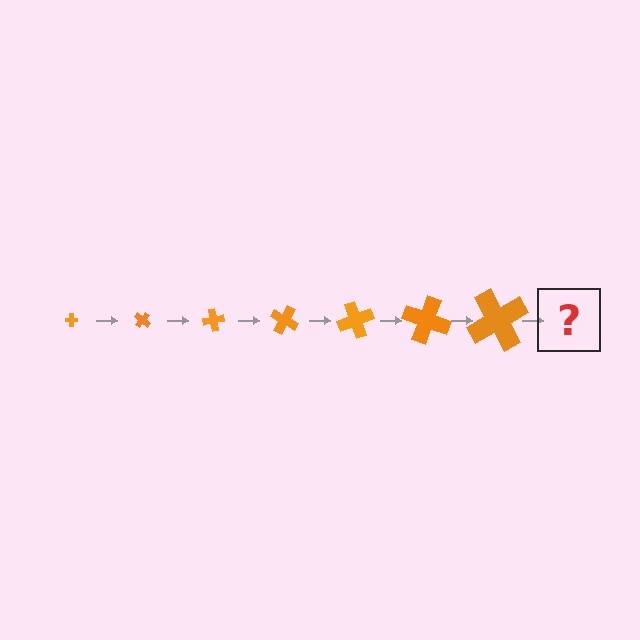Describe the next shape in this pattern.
It should be a cross, larger than the previous one and rotated 280 degrees from the start.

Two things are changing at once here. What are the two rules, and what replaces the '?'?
The two rules are that the cross grows larger each step and it rotates 40 degrees each step. The '?' should be a cross, larger than the previous one and rotated 280 degrees from the start.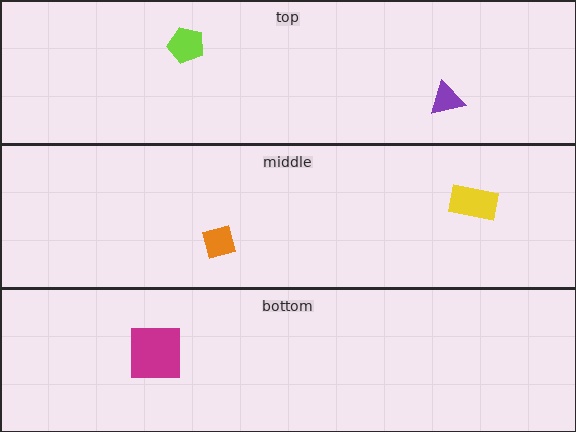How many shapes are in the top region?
2.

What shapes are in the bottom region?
The magenta square.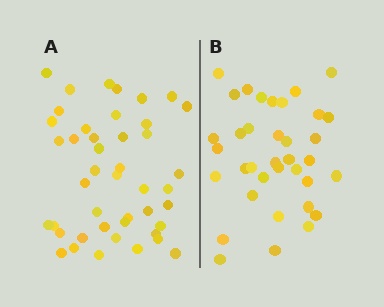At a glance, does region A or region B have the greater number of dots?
Region A (the left region) has more dots.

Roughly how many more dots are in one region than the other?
Region A has roughly 8 or so more dots than region B.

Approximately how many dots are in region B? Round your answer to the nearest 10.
About 40 dots. (The exact count is 36, which rounds to 40.)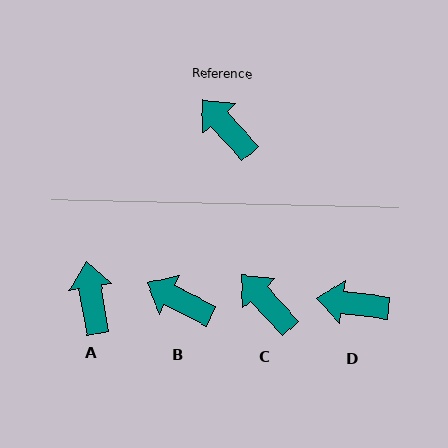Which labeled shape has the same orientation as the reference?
C.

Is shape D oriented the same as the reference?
No, it is off by about 41 degrees.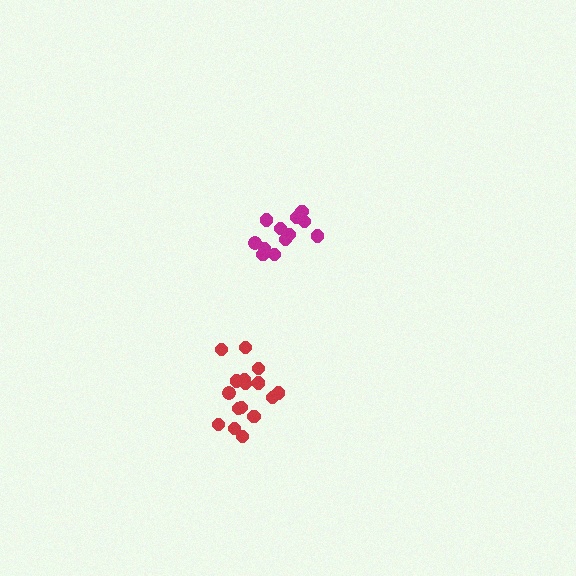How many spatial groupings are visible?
There are 2 spatial groupings.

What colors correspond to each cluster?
The clusters are colored: red, magenta.